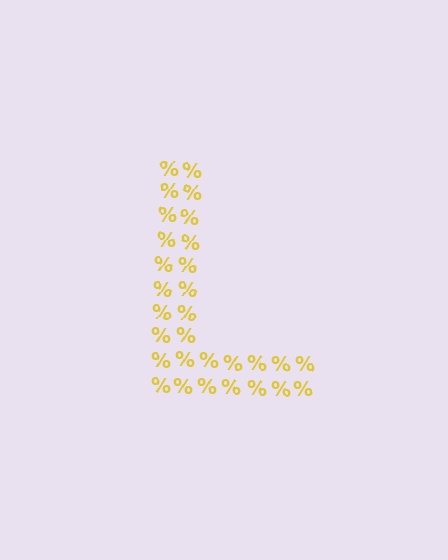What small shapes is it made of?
It is made of small percent signs.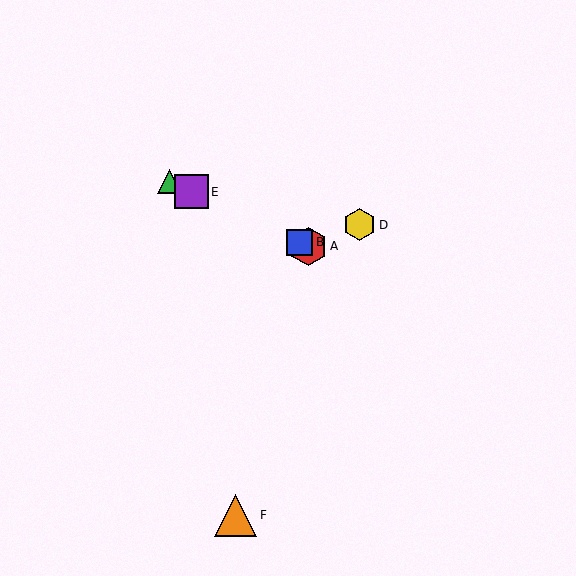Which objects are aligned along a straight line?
Objects A, B, C, E are aligned along a straight line.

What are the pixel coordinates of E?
Object E is at (191, 192).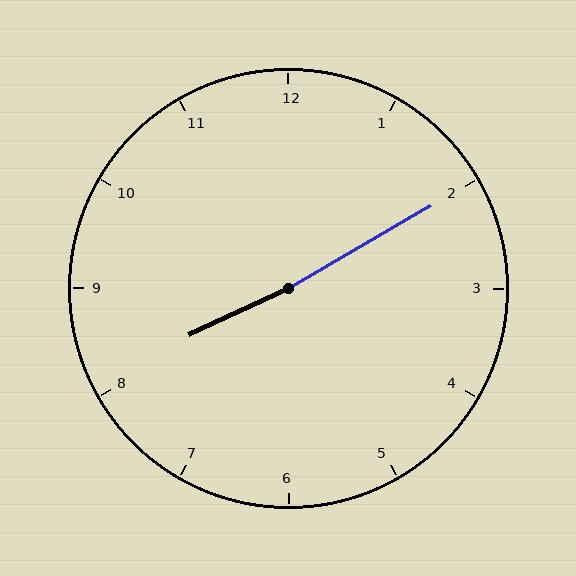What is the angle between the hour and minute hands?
Approximately 175 degrees.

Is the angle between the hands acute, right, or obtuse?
It is obtuse.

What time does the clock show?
8:10.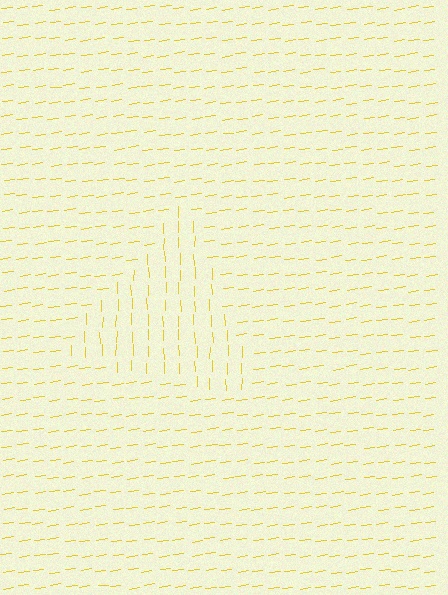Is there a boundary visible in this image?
Yes, there is a texture boundary formed by a change in line orientation.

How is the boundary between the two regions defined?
The boundary is defined purely by a change in line orientation (approximately 83 degrees difference). All lines are the same color and thickness.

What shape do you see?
I see a triangle.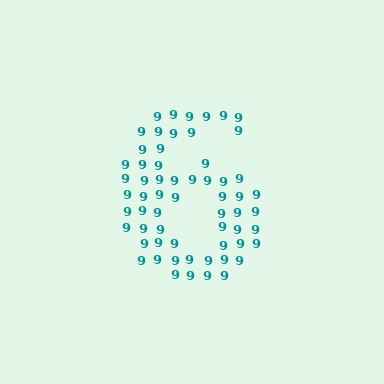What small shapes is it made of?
It is made of small digit 9's.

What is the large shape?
The large shape is the digit 6.